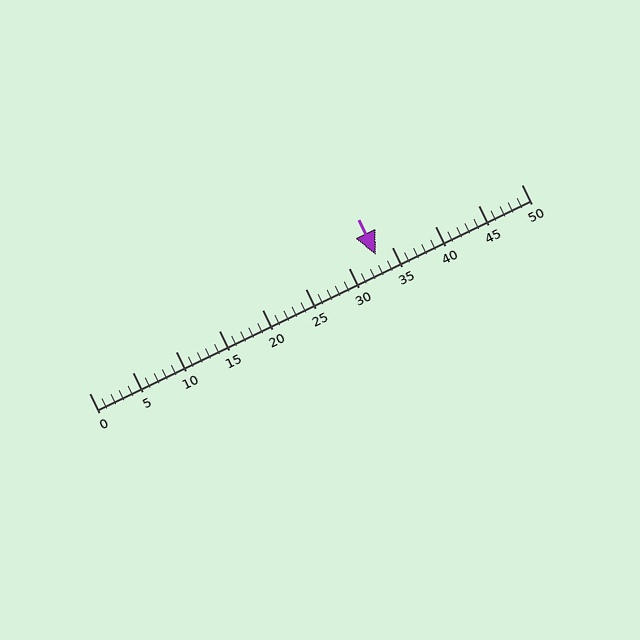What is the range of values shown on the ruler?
The ruler shows values from 0 to 50.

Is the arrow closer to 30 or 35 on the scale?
The arrow is closer to 35.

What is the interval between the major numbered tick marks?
The major tick marks are spaced 5 units apart.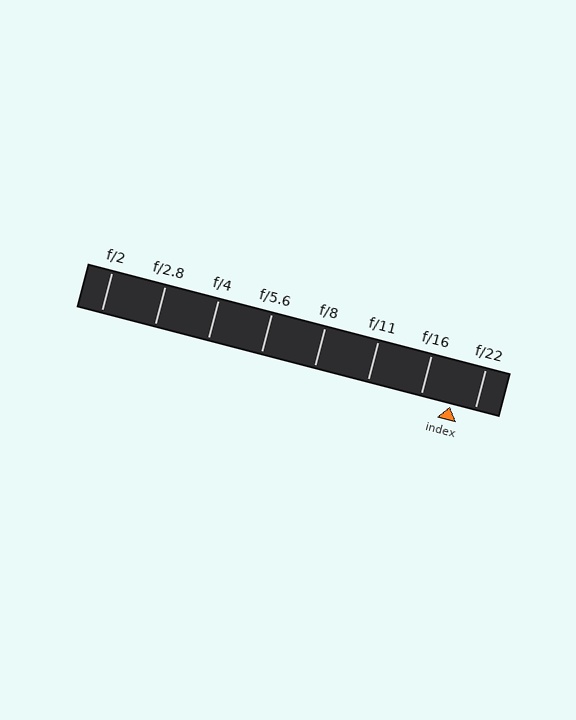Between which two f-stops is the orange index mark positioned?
The index mark is between f/16 and f/22.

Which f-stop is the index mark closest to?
The index mark is closest to f/22.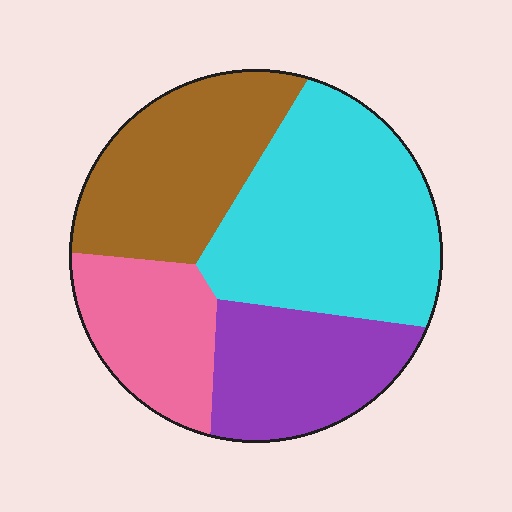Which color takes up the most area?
Cyan, at roughly 35%.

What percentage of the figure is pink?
Pink covers 17% of the figure.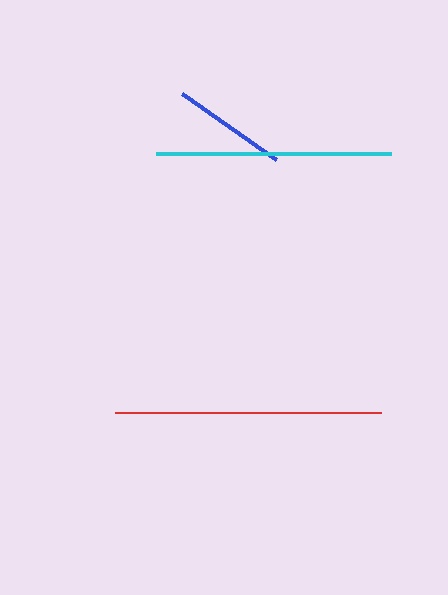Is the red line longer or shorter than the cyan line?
The red line is longer than the cyan line.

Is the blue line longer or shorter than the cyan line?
The cyan line is longer than the blue line.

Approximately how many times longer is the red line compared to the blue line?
The red line is approximately 2.3 times the length of the blue line.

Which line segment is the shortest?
The blue line is the shortest at approximately 115 pixels.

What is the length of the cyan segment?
The cyan segment is approximately 234 pixels long.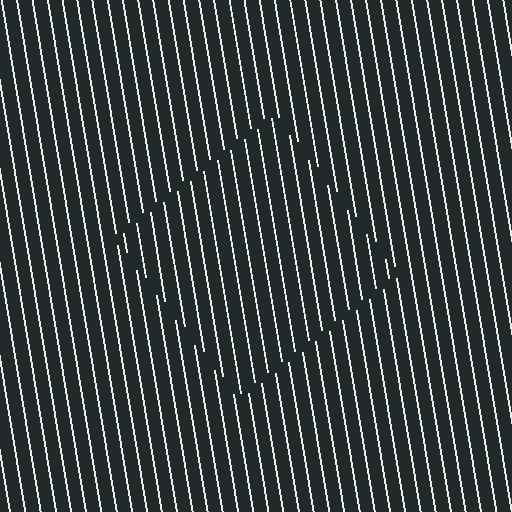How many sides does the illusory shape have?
4 sides — the line-ends trace a square.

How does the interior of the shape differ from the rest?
The interior of the shape contains the same grating, shifted by half a period — the contour is defined by the phase discontinuity where line-ends from the inner and outer gratings abut.